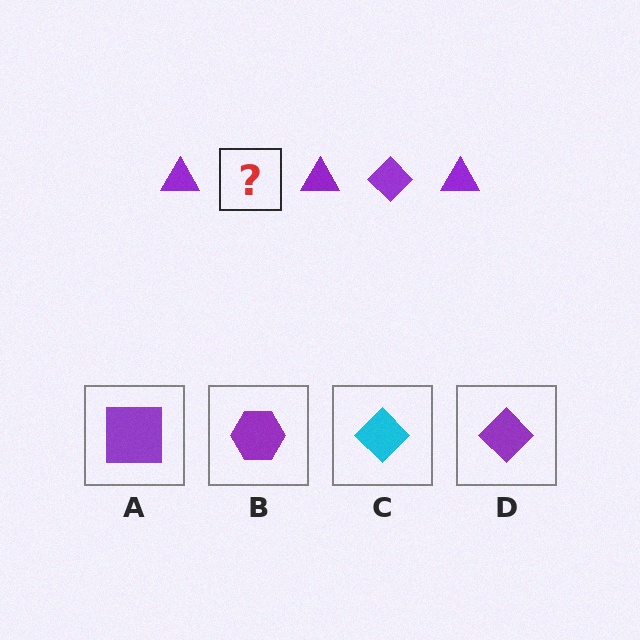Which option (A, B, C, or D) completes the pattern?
D.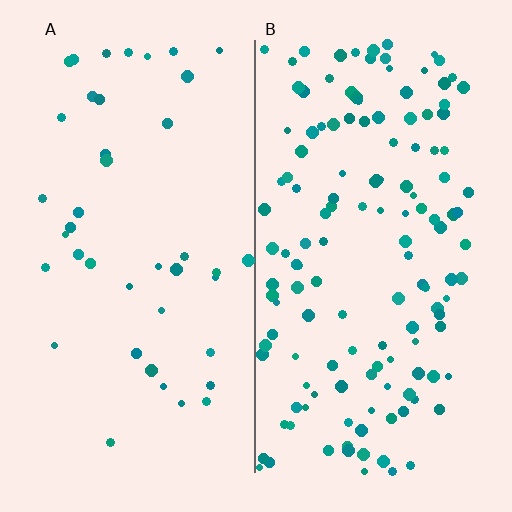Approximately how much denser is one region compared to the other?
Approximately 3.4× — region B over region A.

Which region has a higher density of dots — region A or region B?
B (the right).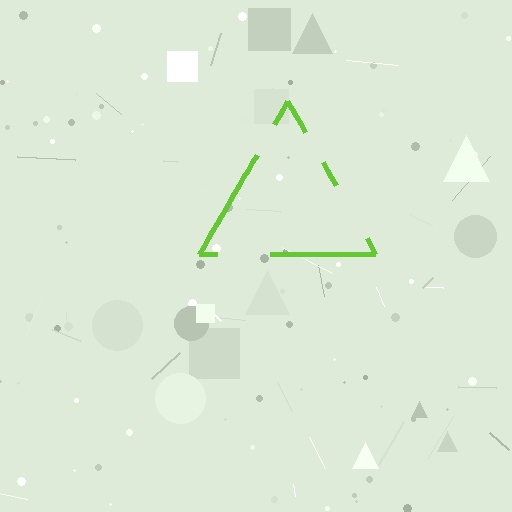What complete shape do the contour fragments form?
The contour fragments form a triangle.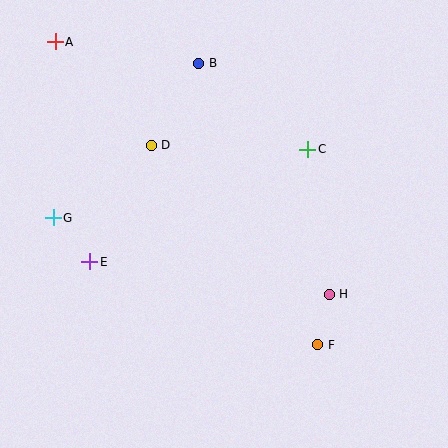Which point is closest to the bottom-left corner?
Point E is closest to the bottom-left corner.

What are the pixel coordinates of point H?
Point H is at (329, 294).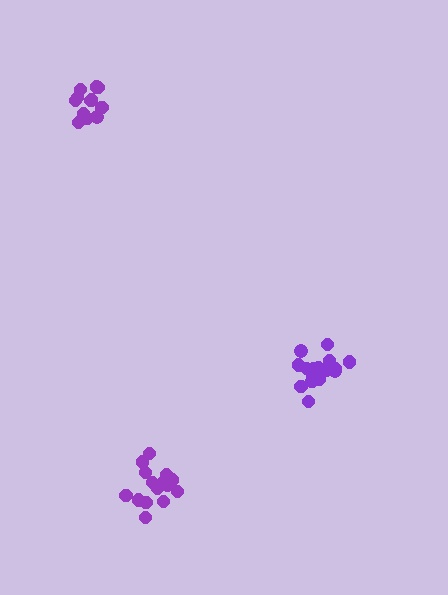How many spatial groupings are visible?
There are 3 spatial groupings.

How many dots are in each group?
Group 1: 15 dots, Group 2: 12 dots, Group 3: 17 dots (44 total).